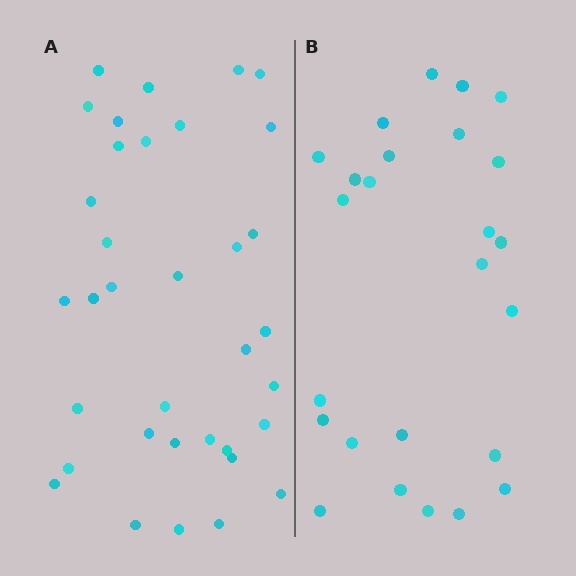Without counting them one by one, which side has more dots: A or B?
Region A (the left region) has more dots.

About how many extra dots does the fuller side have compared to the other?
Region A has roughly 10 or so more dots than region B.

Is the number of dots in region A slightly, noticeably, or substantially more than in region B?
Region A has noticeably more, but not dramatically so. The ratio is roughly 1.4 to 1.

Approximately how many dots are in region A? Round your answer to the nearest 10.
About 40 dots. (The exact count is 35, which rounds to 40.)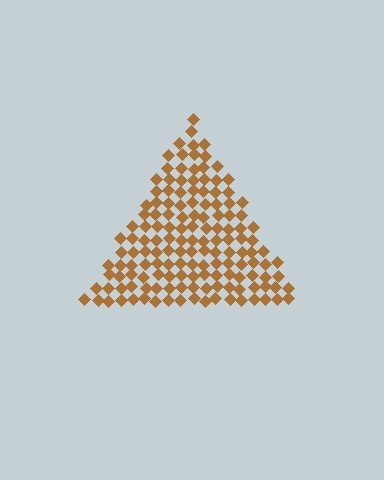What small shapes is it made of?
It is made of small diamonds.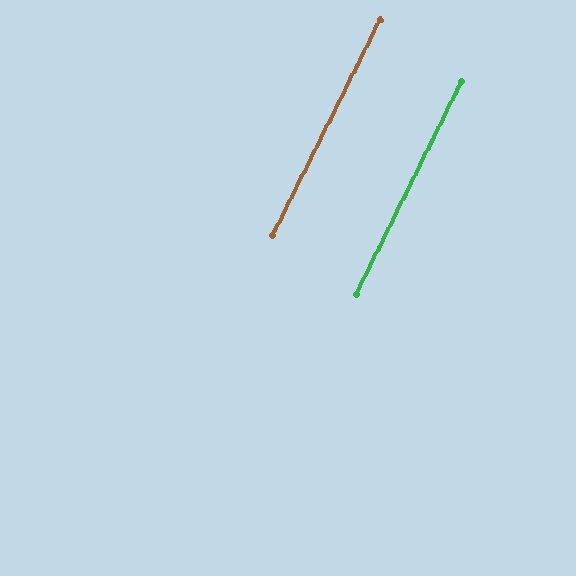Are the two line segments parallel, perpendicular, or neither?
Parallel — their directions differ by only 0.0°.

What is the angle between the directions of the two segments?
Approximately 0 degrees.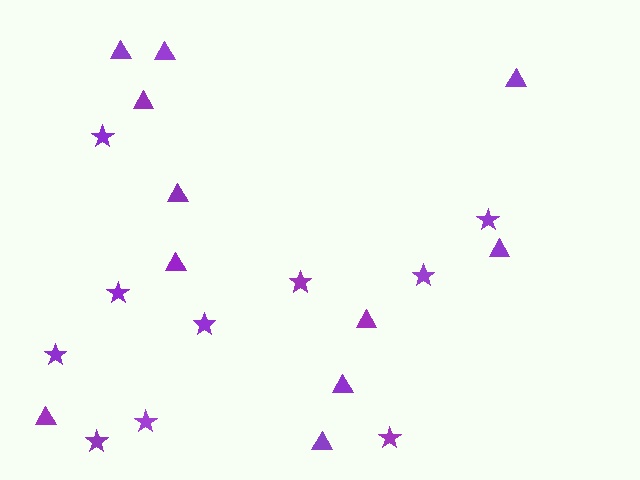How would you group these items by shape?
There are 2 groups: one group of triangles (11) and one group of stars (10).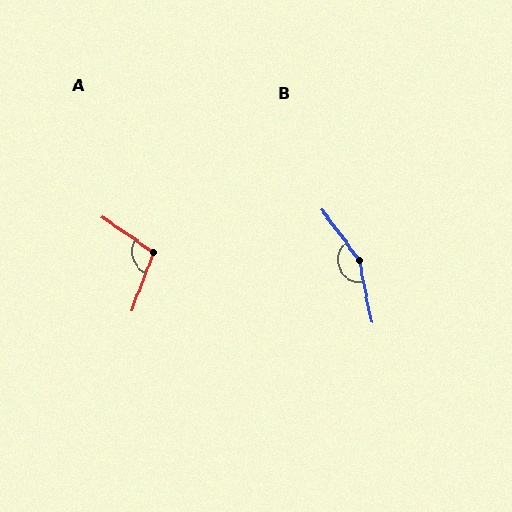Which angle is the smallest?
A, at approximately 104 degrees.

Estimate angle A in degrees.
Approximately 104 degrees.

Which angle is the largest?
B, at approximately 154 degrees.